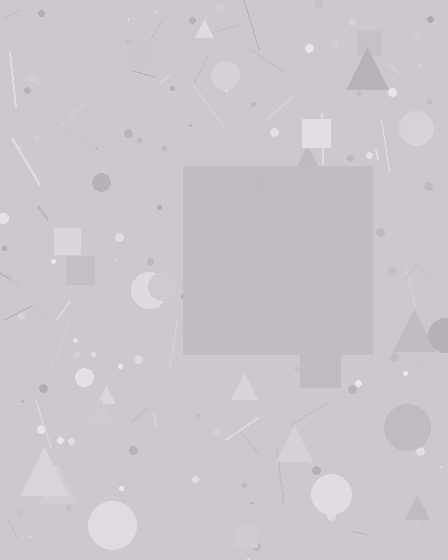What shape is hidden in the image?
A square is hidden in the image.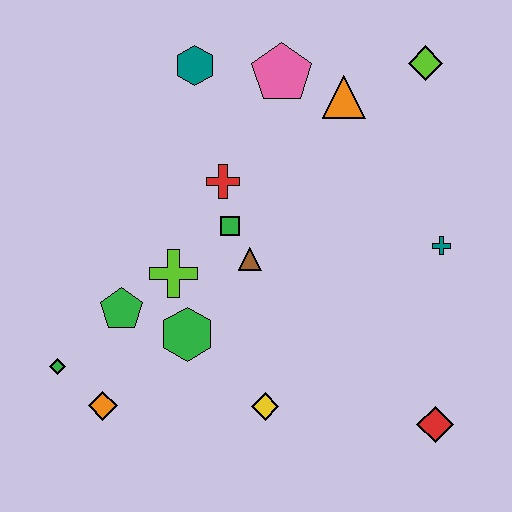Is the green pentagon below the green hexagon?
No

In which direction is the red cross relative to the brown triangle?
The red cross is above the brown triangle.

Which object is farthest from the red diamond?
The teal hexagon is farthest from the red diamond.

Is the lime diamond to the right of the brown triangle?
Yes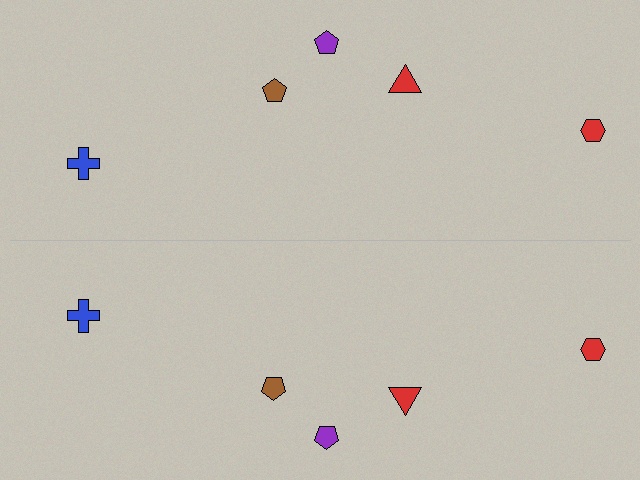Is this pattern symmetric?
Yes, this pattern has bilateral (reflection) symmetry.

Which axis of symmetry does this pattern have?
The pattern has a horizontal axis of symmetry running through the center of the image.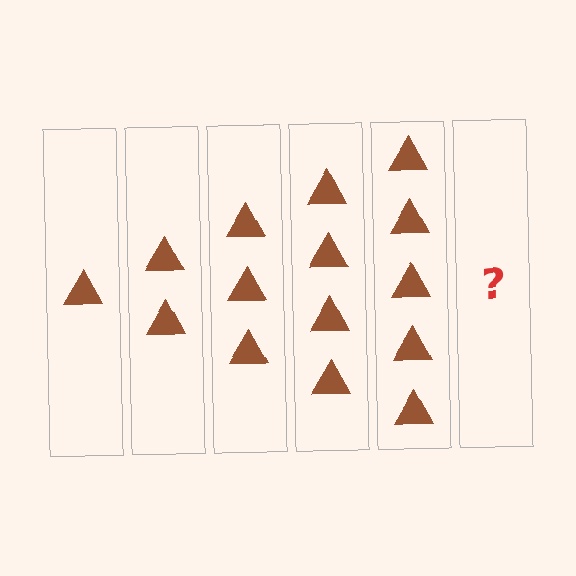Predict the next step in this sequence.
The next step is 6 triangles.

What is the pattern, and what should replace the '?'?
The pattern is that each step adds one more triangle. The '?' should be 6 triangles.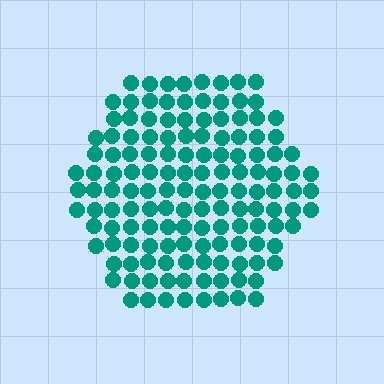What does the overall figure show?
The overall figure shows a hexagon.